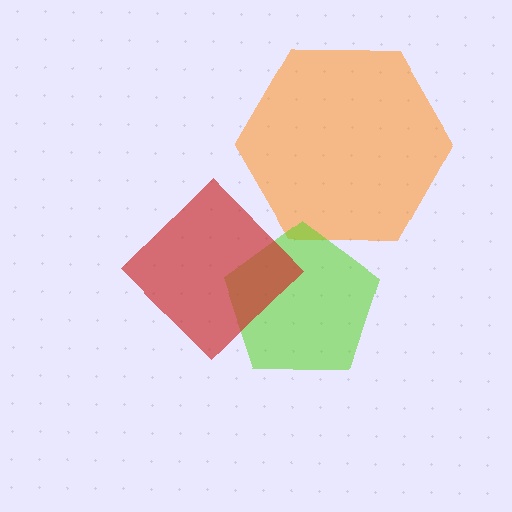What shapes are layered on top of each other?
The layered shapes are: an orange hexagon, a lime pentagon, a red diamond.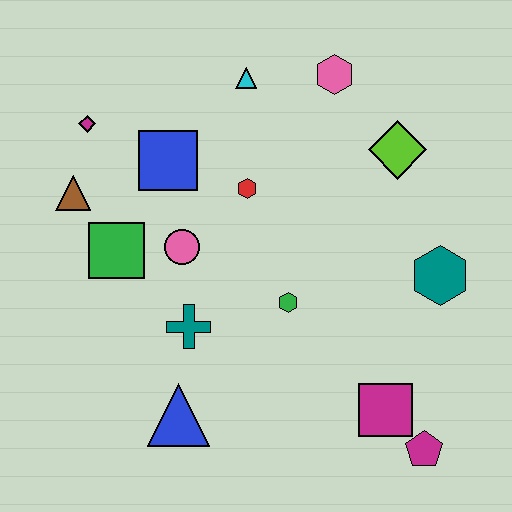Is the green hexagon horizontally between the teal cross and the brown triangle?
No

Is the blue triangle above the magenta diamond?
No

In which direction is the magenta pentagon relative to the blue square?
The magenta pentagon is below the blue square.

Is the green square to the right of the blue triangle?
No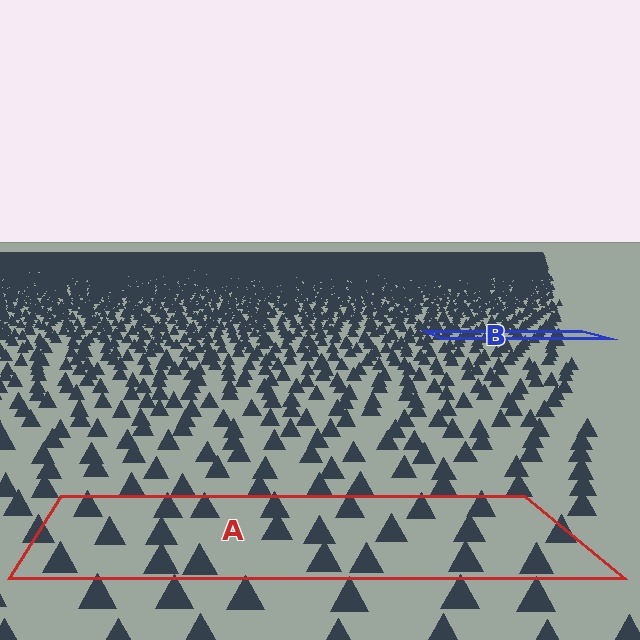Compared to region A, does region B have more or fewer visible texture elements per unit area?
Region B has more texture elements per unit area — they are packed more densely because it is farther away.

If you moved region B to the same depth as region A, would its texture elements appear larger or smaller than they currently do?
They would appear larger. At a closer depth, the same texture elements are projected at a bigger on-screen size.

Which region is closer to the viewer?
Region A is closer. The texture elements there are larger and more spread out.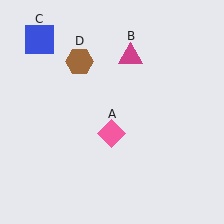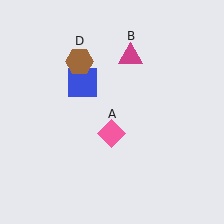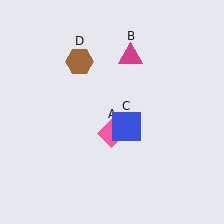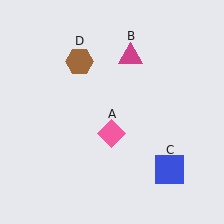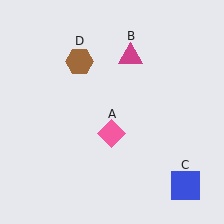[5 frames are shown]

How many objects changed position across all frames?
1 object changed position: blue square (object C).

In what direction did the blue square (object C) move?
The blue square (object C) moved down and to the right.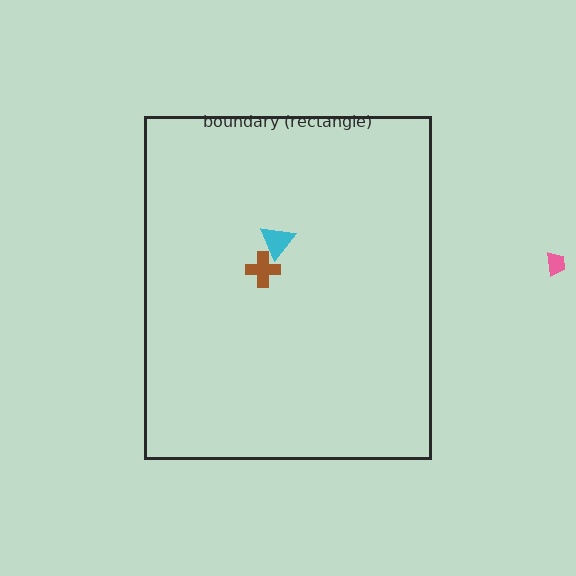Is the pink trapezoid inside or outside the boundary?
Outside.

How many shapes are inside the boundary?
2 inside, 1 outside.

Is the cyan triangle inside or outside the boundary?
Inside.